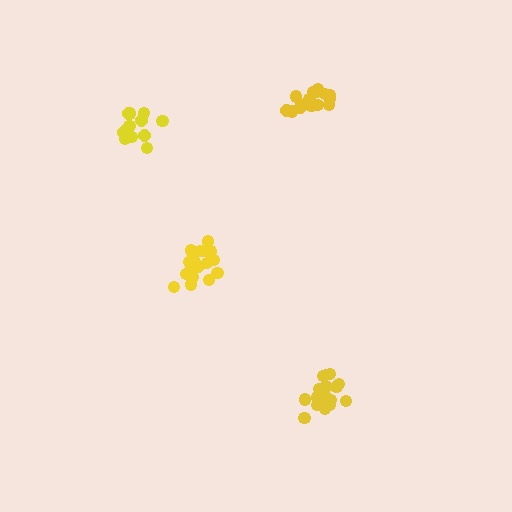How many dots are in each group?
Group 1: 20 dots, Group 2: 19 dots, Group 3: 17 dots, Group 4: 16 dots (72 total).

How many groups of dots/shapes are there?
There are 4 groups.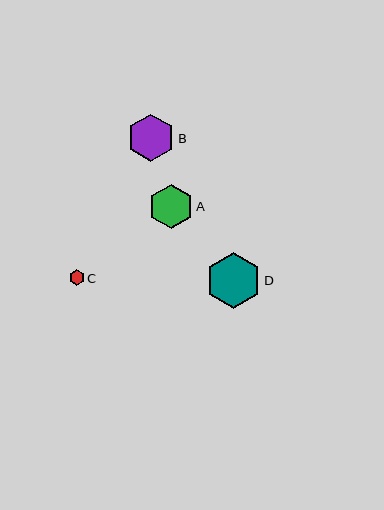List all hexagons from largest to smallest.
From largest to smallest: D, B, A, C.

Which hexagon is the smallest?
Hexagon C is the smallest with a size of approximately 15 pixels.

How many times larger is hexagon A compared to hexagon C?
Hexagon A is approximately 2.9 times the size of hexagon C.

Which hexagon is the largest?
Hexagon D is the largest with a size of approximately 55 pixels.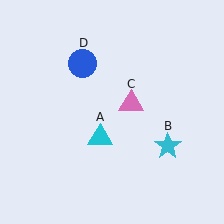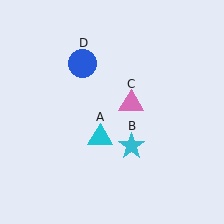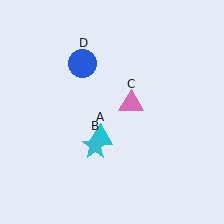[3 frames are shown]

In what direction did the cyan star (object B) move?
The cyan star (object B) moved left.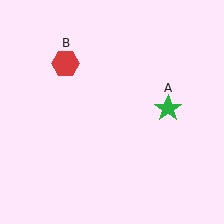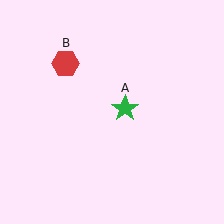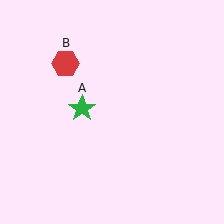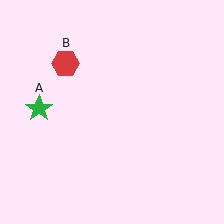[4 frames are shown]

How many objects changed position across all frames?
1 object changed position: green star (object A).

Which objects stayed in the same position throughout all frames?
Red hexagon (object B) remained stationary.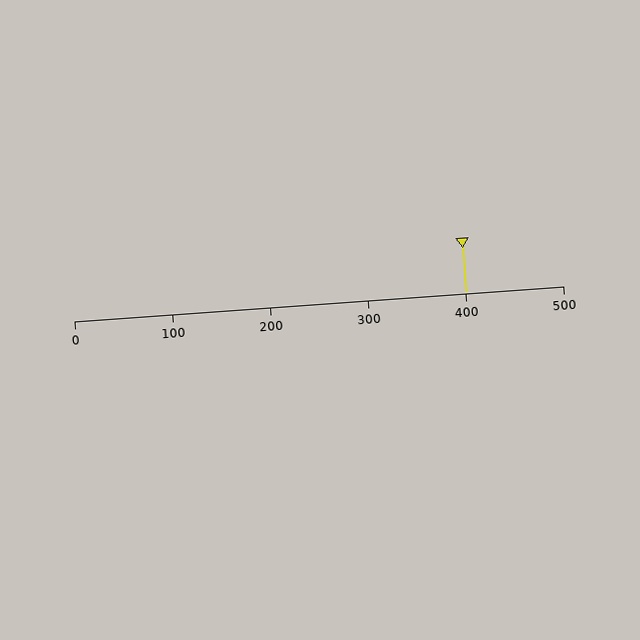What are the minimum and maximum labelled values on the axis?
The axis runs from 0 to 500.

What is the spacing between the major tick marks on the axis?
The major ticks are spaced 100 apart.